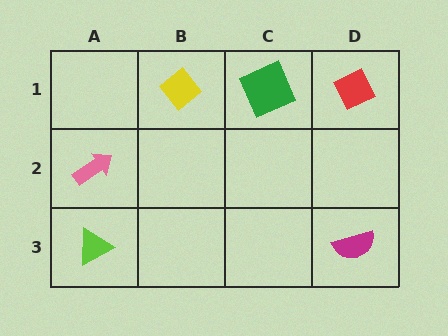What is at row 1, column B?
A yellow diamond.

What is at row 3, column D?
A magenta semicircle.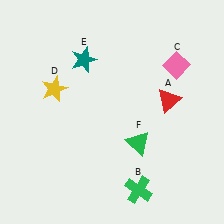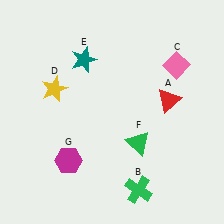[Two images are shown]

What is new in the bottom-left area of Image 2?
A magenta hexagon (G) was added in the bottom-left area of Image 2.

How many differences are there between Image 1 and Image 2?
There is 1 difference between the two images.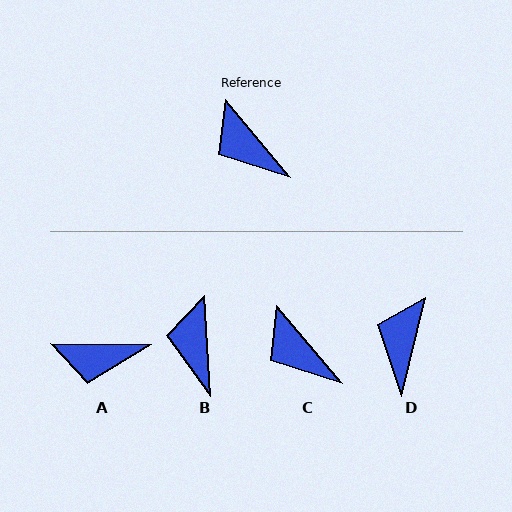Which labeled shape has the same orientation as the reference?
C.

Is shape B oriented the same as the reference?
No, it is off by about 36 degrees.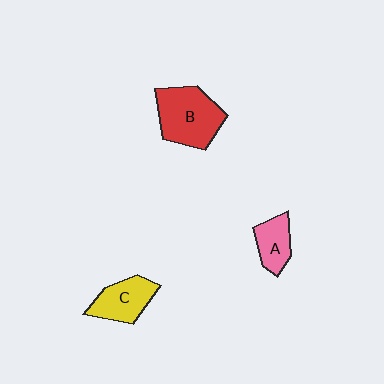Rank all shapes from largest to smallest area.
From largest to smallest: B (red), C (yellow), A (pink).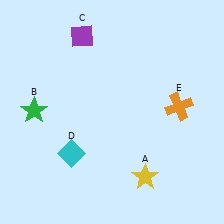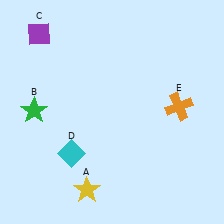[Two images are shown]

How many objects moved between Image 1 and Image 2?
2 objects moved between the two images.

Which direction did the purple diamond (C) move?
The purple diamond (C) moved left.